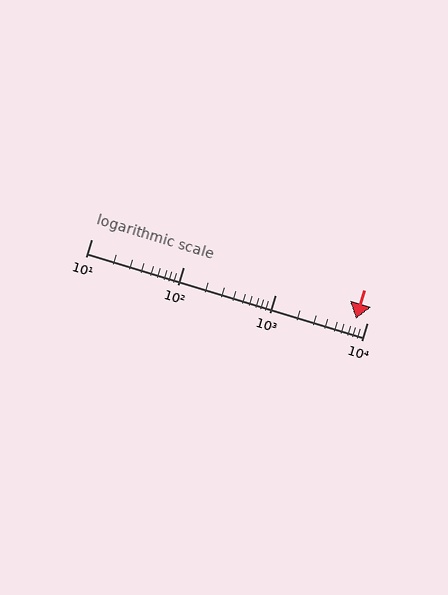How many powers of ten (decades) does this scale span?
The scale spans 3 decades, from 10 to 10000.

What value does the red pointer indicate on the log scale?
The pointer indicates approximately 7500.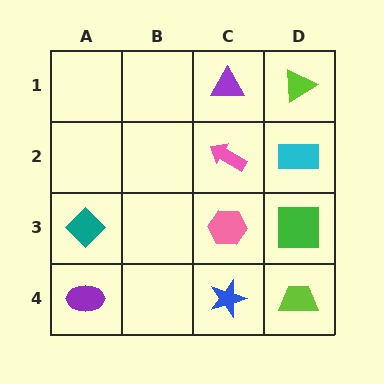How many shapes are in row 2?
2 shapes.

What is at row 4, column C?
A blue star.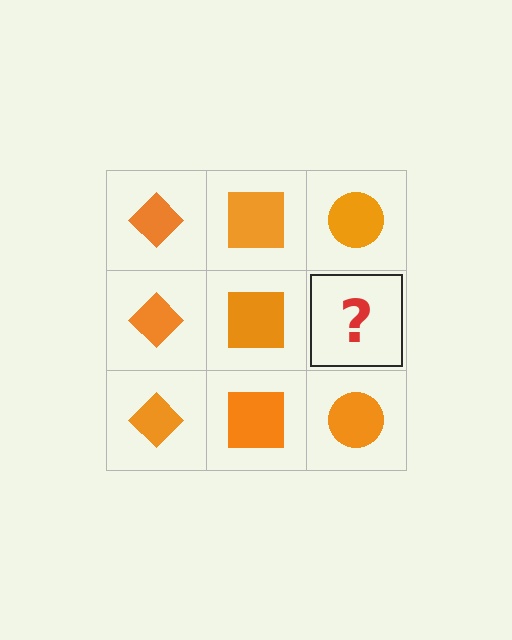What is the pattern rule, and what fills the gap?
The rule is that each column has a consistent shape. The gap should be filled with an orange circle.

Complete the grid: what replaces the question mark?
The question mark should be replaced with an orange circle.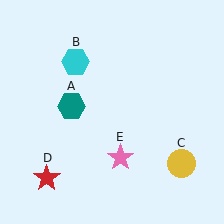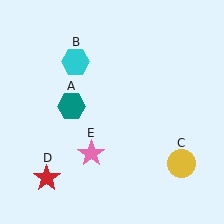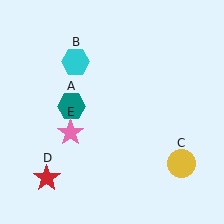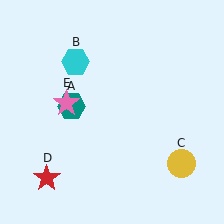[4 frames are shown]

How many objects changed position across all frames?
1 object changed position: pink star (object E).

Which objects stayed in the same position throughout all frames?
Teal hexagon (object A) and cyan hexagon (object B) and yellow circle (object C) and red star (object D) remained stationary.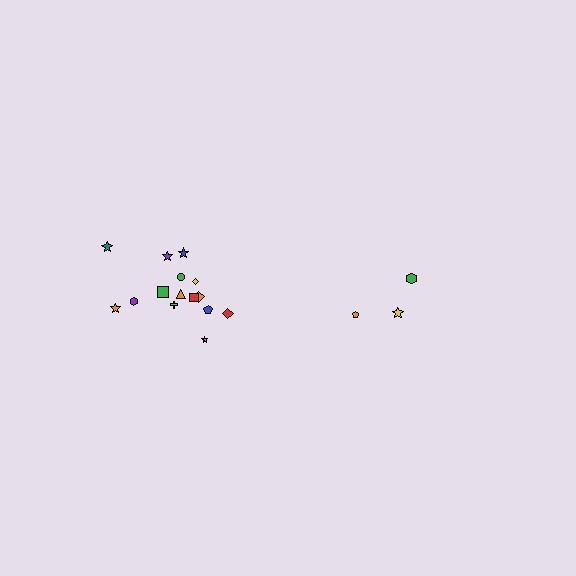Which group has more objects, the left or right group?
The left group.